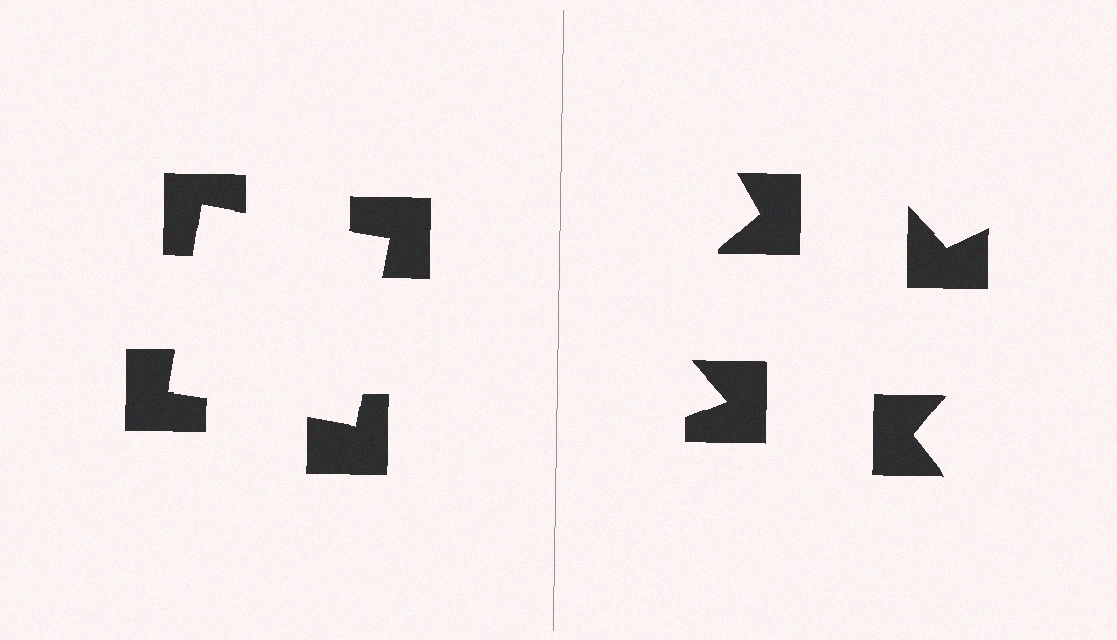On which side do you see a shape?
An illusory square appears on the left side. On the right side the wedge cuts are rotated, so no coherent shape forms.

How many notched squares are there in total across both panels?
8 — 4 on each side.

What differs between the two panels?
The notched squares are positioned identically on both sides; only the wedge orientations differ. On the left they align to a square; on the right they are misaligned.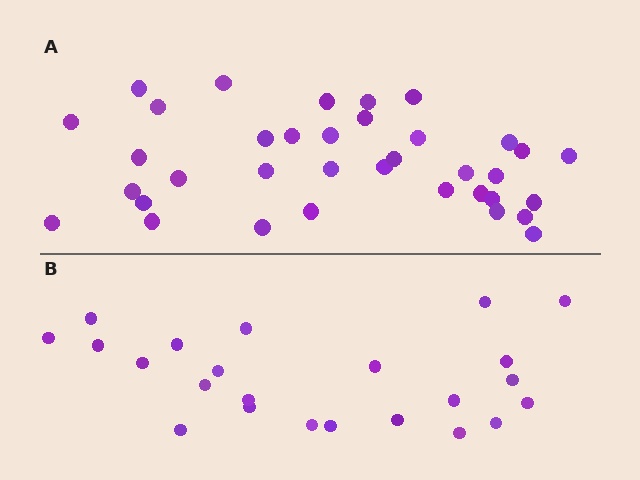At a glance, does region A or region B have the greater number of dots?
Region A (the top region) has more dots.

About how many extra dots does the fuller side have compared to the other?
Region A has approximately 15 more dots than region B.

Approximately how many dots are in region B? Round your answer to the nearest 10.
About 20 dots. (The exact count is 23, which rounds to 20.)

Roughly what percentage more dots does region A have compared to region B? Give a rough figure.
About 55% more.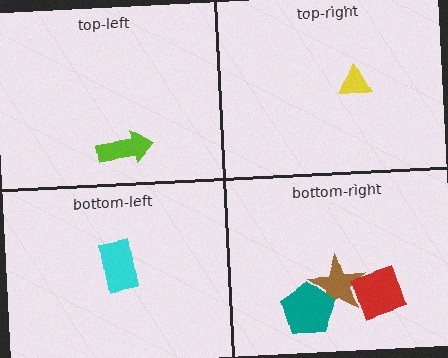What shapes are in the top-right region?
The yellow triangle.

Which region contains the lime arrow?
The top-left region.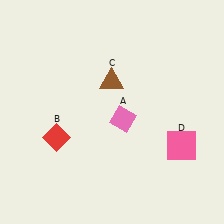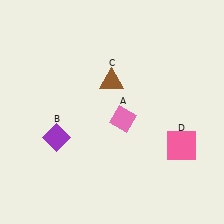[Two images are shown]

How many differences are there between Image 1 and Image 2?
There is 1 difference between the two images.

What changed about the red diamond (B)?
In Image 1, B is red. In Image 2, it changed to purple.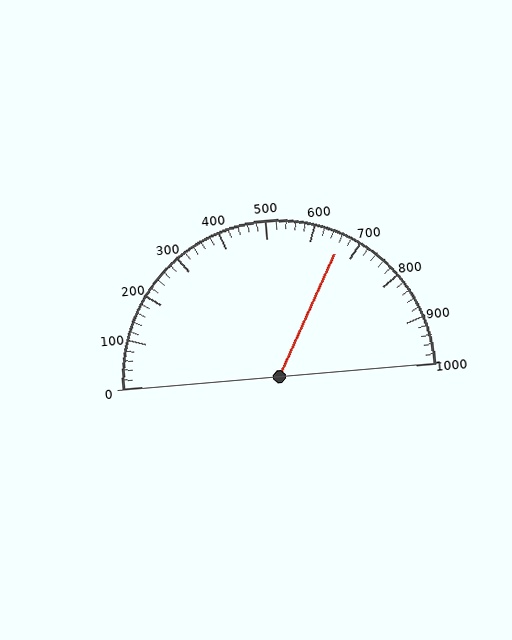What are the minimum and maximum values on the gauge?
The gauge ranges from 0 to 1000.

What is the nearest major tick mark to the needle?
The nearest major tick mark is 700.